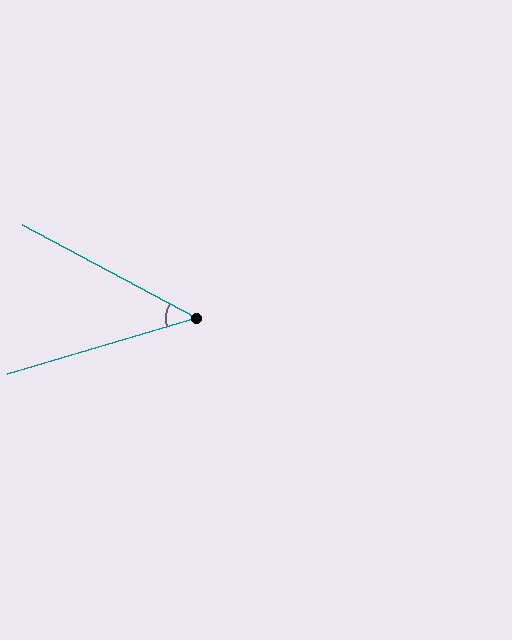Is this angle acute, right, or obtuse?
It is acute.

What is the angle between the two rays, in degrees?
Approximately 45 degrees.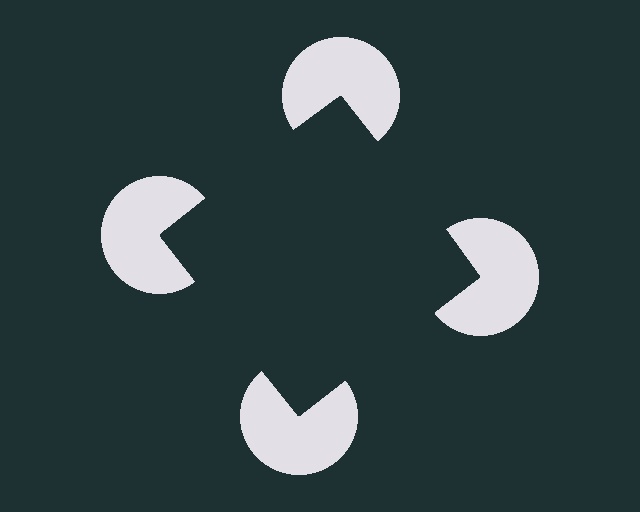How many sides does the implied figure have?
4 sides.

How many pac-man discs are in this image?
There are 4 — one at each vertex of the illusory square.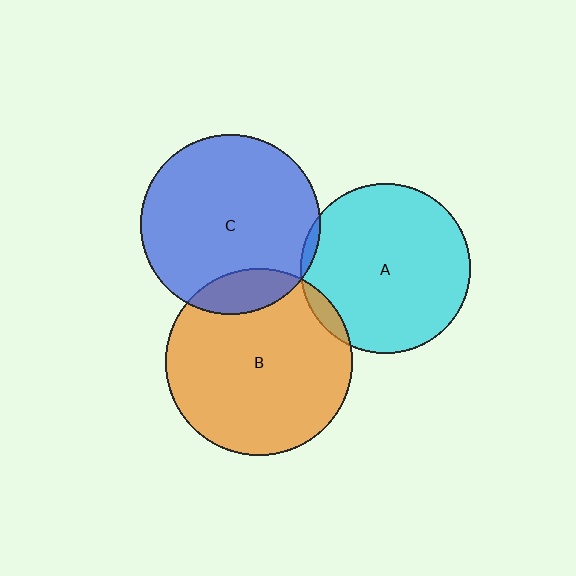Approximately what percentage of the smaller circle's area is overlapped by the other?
Approximately 15%.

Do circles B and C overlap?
Yes.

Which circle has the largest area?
Circle B (orange).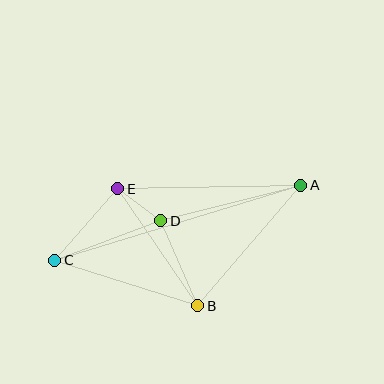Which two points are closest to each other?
Points D and E are closest to each other.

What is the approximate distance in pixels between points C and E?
The distance between C and E is approximately 95 pixels.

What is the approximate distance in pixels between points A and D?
The distance between A and D is approximately 144 pixels.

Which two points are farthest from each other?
Points A and C are farthest from each other.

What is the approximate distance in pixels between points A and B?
The distance between A and B is approximately 159 pixels.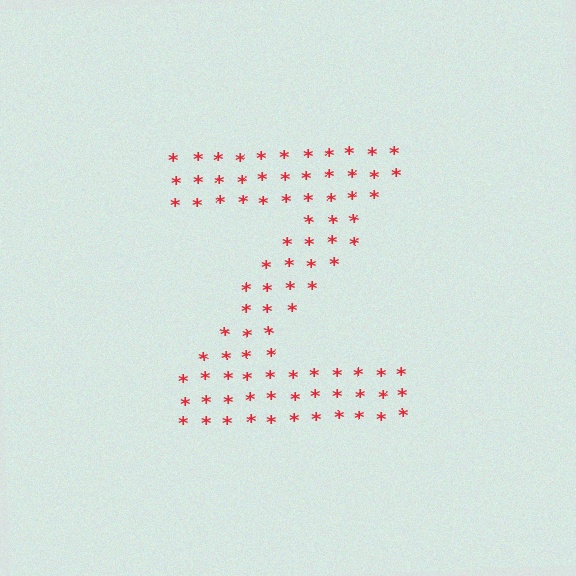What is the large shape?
The large shape is the letter Z.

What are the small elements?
The small elements are asterisks.